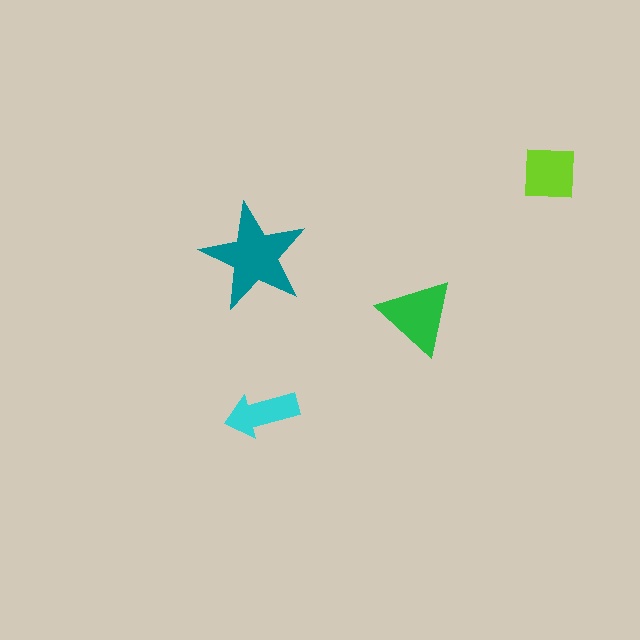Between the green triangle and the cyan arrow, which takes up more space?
The green triangle.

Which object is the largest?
The teal star.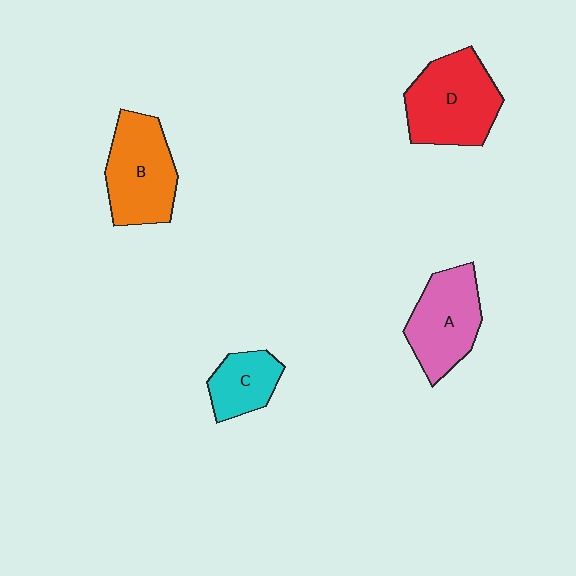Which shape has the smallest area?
Shape C (cyan).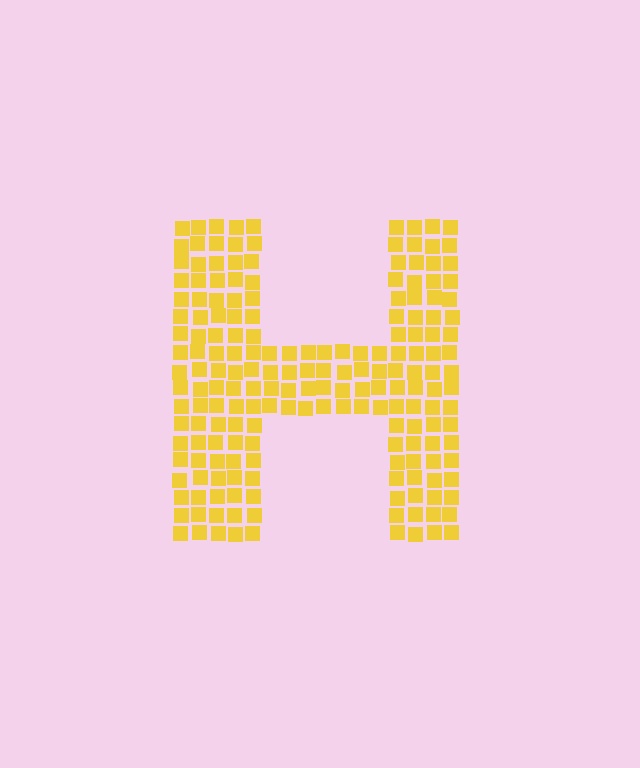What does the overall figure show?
The overall figure shows the letter H.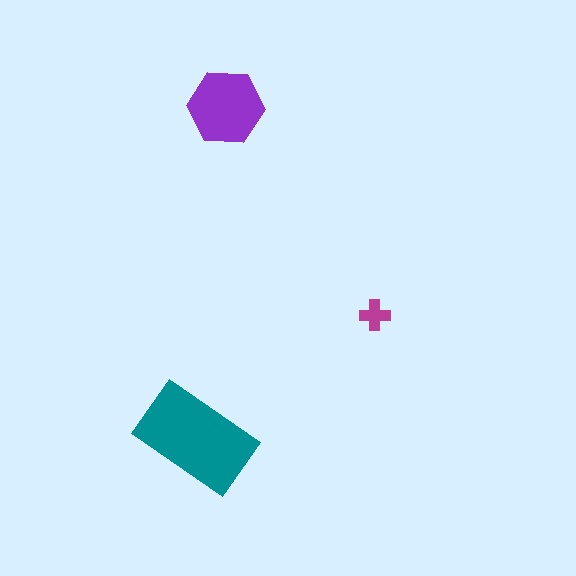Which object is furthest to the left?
The teal rectangle is leftmost.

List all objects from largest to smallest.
The teal rectangle, the purple hexagon, the magenta cross.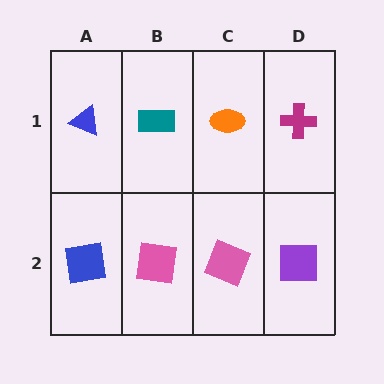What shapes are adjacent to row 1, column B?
A pink square (row 2, column B), a blue triangle (row 1, column A), an orange ellipse (row 1, column C).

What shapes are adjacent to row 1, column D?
A purple square (row 2, column D), an orange ellipse (row 1, column C).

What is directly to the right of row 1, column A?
A teal rectangle.